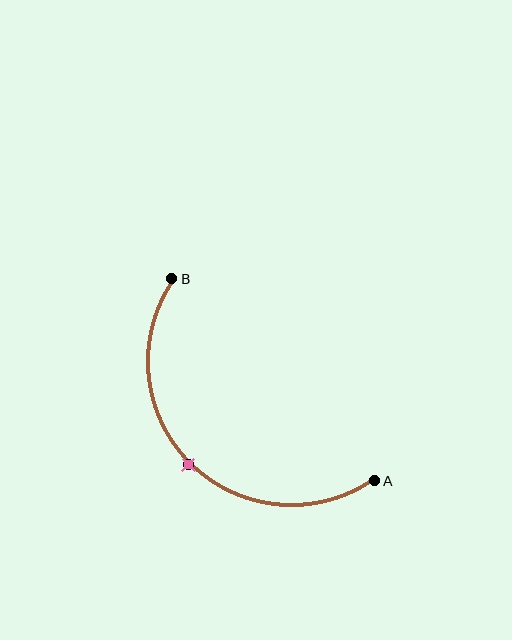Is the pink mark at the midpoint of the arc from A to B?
Yes. The pink mark lies on the arc at equal arc-length from both A and B — it is the arc midpoint.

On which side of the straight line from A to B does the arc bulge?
The arc bulges below and to the left of the straight line connecting A and B.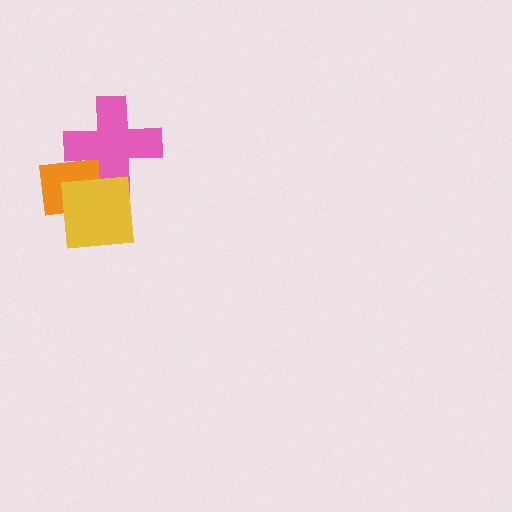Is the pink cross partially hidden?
Yes, it is partially covered by another shape.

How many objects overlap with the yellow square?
2 objects overlap with the yellow square.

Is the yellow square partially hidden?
No, no other shape covers it.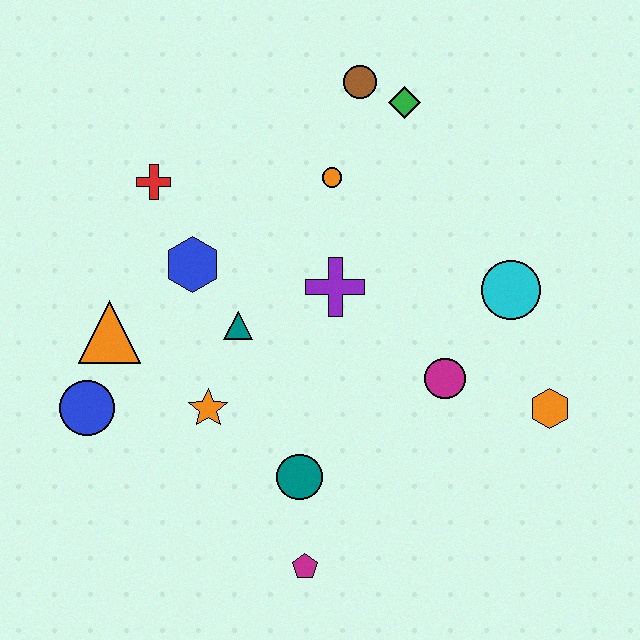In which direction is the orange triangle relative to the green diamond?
The orange triangle is to the left of the green diamond.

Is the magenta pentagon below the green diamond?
Yes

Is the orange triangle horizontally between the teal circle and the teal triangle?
No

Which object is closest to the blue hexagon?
The teal triangle is closest to the blue hexagon.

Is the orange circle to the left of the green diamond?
Yes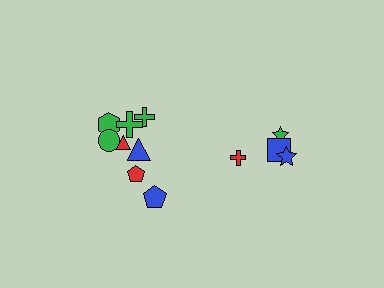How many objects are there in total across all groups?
There are 12 objects.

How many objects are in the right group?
There are 4 objects.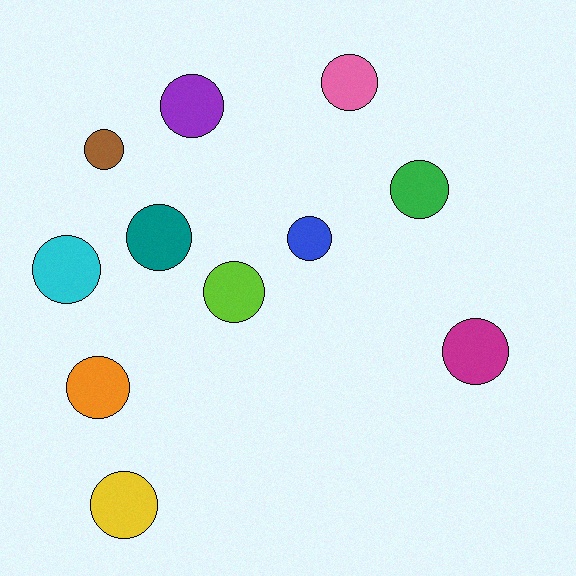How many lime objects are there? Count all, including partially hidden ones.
There is 1 lime object.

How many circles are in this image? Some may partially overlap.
There are 11 circles.